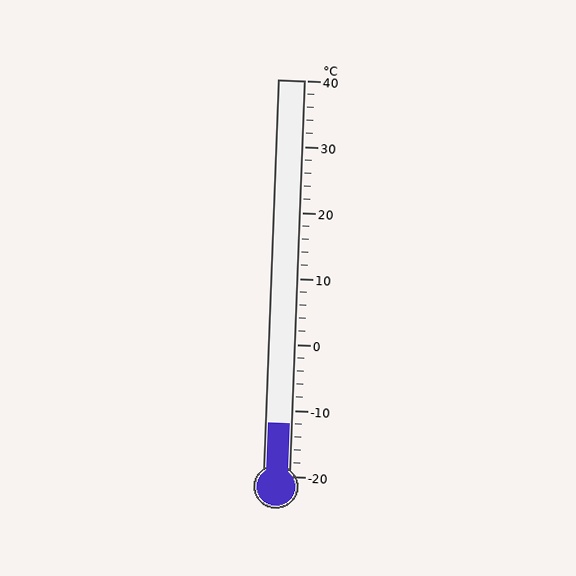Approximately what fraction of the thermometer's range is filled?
The thermometer is filled to approximately 15% of its range.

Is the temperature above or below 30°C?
The temperature is below 30°C.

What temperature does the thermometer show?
The thermometer shows approximately -12°C.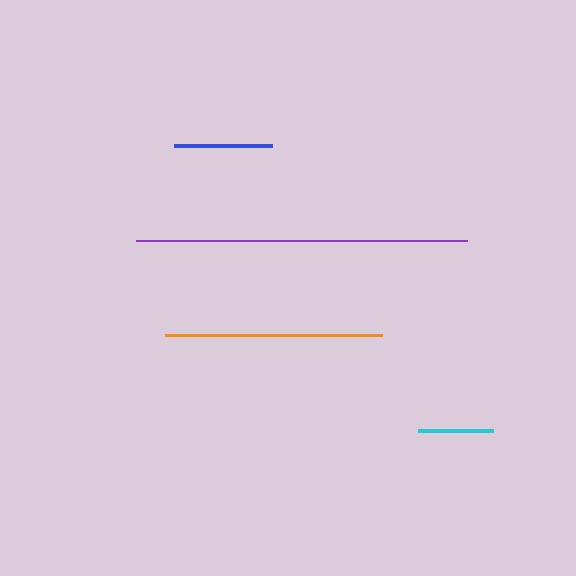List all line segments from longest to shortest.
From longest to shortest: purple, orange, blue, cyan.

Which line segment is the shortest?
The cyan line is the shortest at approximately 75 pixels.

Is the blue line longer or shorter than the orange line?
The orange line is longer than the blue line.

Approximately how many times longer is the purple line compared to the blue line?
The purple line is approximately 3.4 times the length of the blue line.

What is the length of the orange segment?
The orange segment is approximately 217 pixels long.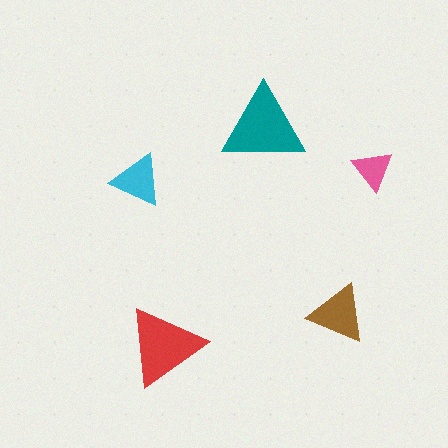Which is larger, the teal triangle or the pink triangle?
The teal one.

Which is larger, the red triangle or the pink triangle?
The red one.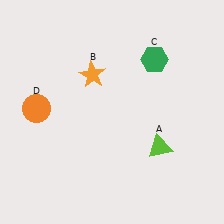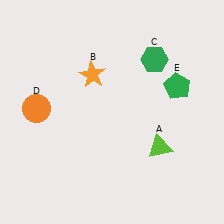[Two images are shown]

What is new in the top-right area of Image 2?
A green pentagon (E) was added in the top-right area of Image 2.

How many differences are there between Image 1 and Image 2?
There is 1 difference between the two images.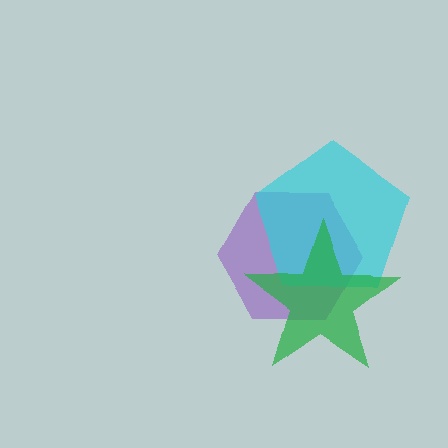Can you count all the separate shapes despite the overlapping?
Yes, there are 3 separate shapes.